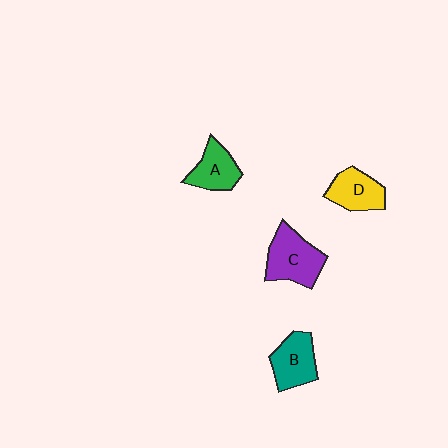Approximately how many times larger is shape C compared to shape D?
Approximately 1.3 times.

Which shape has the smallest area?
Shape A (green).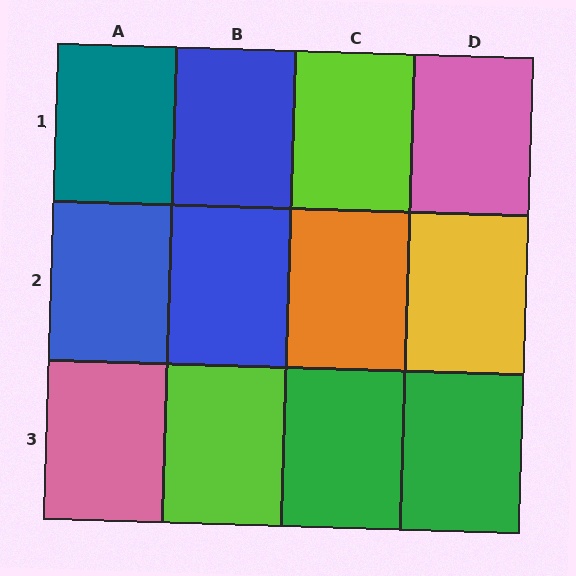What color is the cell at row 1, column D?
Pink.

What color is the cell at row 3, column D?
Green.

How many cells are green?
2 cells are green.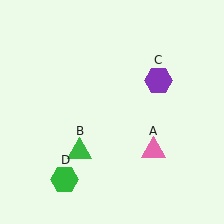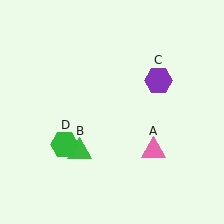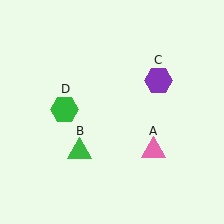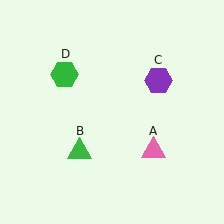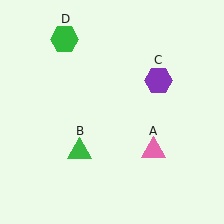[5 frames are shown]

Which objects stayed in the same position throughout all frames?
Pink triangle (object A) and green triangle (object B) and purple hexagon (object C) remained stationary.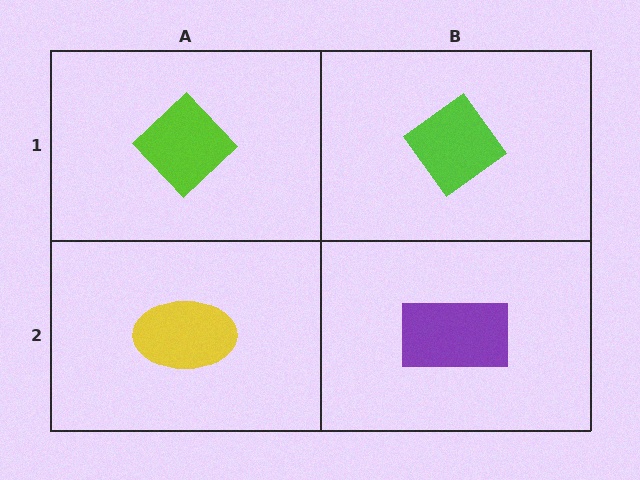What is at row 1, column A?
A lime diamond.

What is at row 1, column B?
A lime diamond.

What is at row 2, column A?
A yellow ellipse.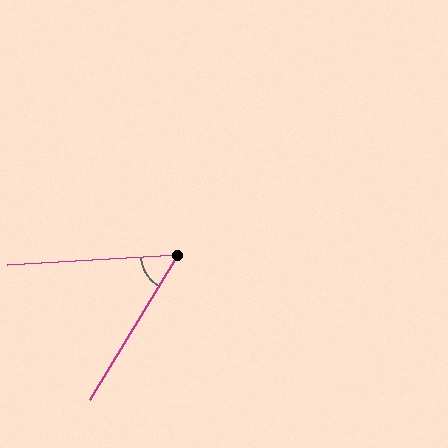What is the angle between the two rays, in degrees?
Approximately 56 degrees.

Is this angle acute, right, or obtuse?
It is acute.